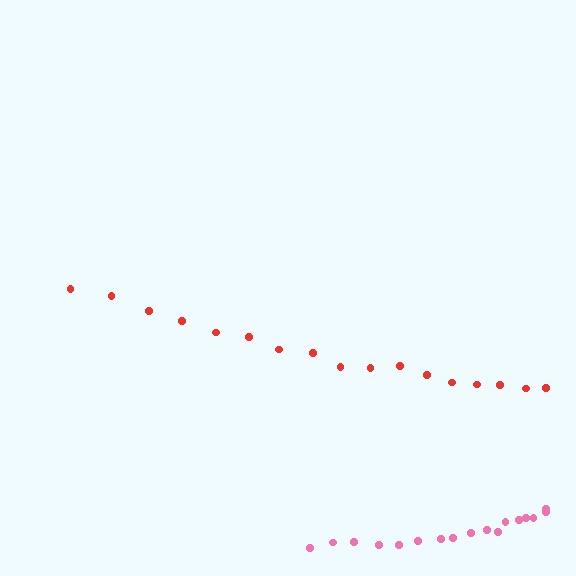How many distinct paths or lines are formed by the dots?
There are 2 distinct paths.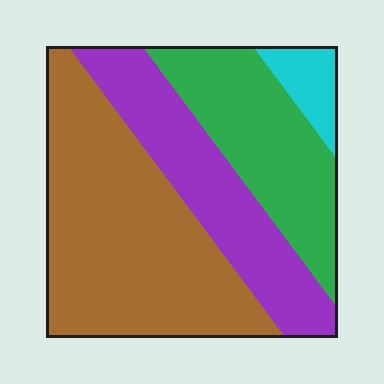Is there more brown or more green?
Brown.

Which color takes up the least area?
Cyan, at roughly 5%.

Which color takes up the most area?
Brown, at roughly 45%.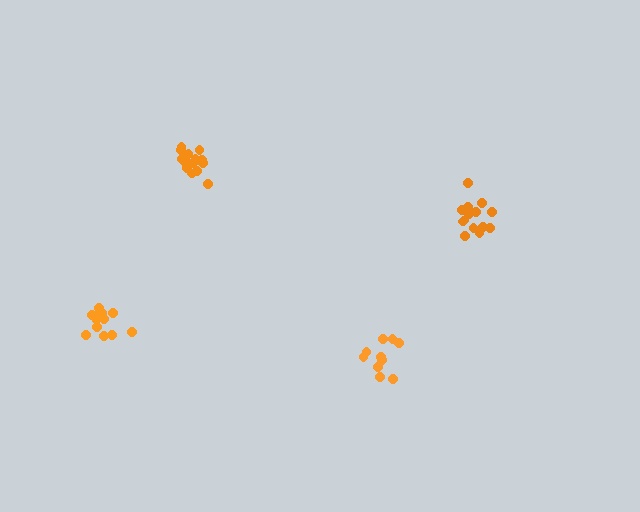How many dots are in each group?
Group 1: 14 dots, Group 2: 15 dots, Group 3: 16 dots, Group 4: 10 dots (55 total).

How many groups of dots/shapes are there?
There are 4 groups.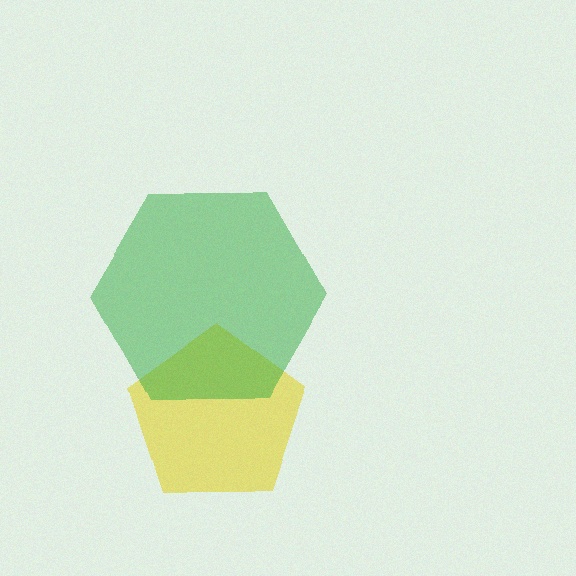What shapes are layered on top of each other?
The layered shapes are: a yellow pentagon, a green hexagon.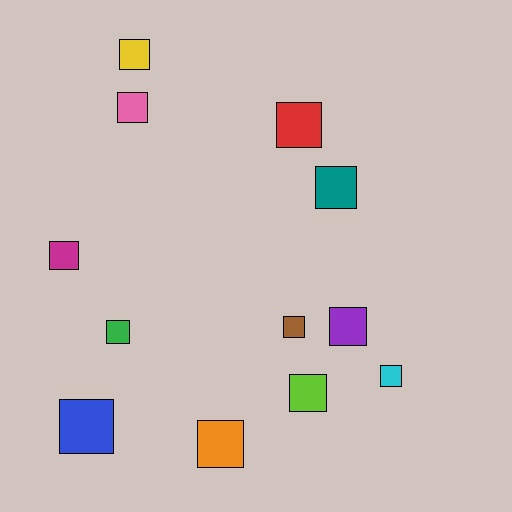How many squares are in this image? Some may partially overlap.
There are 12 squares.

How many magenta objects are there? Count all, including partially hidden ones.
There is 1 magenta object.